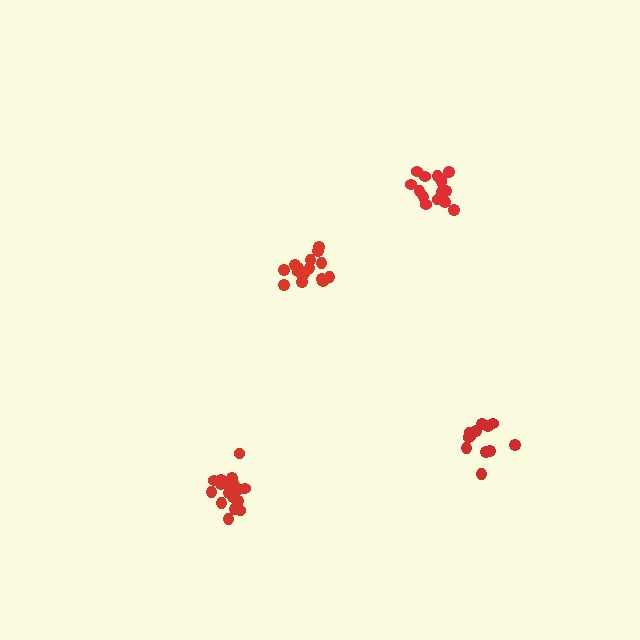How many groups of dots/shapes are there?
There are 4 groups.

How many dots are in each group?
Group 1: 12 dots, Group 2: 16 dots, Group 3: 16 dots, Group 4: 18 dots (62 total).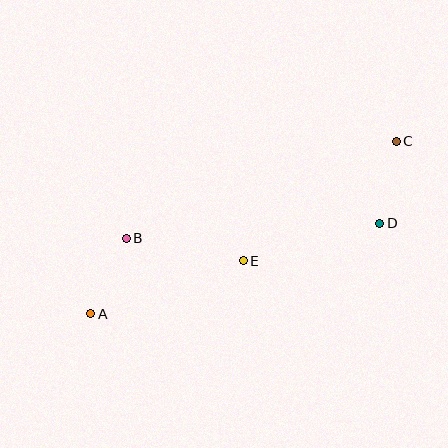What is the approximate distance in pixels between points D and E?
The distance between D and E is approximately 141 pixels.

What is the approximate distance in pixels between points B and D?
The distance between B and D is approximately 254 pixels.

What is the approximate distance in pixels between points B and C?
The distance between B and C is approximately 287 pixels.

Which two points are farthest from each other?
Points A and C are farthest from each other.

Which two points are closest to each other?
Points A and B are closest to each other.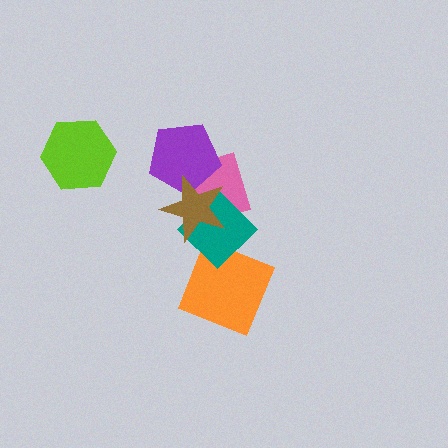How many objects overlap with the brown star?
3 objects overlap with the brown star.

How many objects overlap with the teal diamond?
3 objects overlap with the teal diamond.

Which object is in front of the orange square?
The teal diamond is in front of the orange square.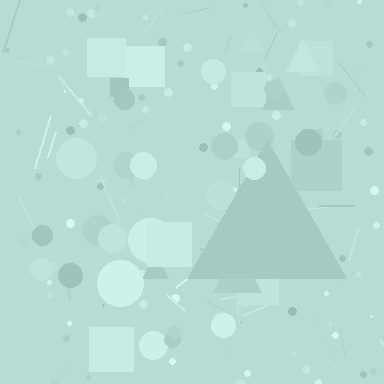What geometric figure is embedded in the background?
A triangle is embedded in the background.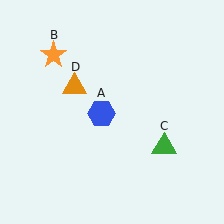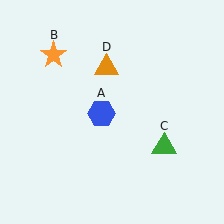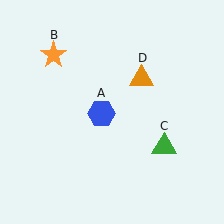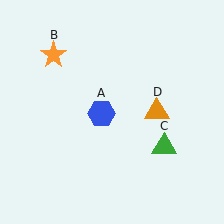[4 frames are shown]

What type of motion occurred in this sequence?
The orange triangle (object D) rotated clockwise around the center of the scene.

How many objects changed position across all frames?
1 object changed position: orange triangle (object D).